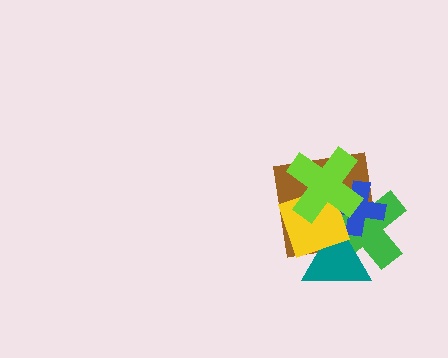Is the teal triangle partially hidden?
Yes, it is partially covered by another shape.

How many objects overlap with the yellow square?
5 objects overlap with the yellow square.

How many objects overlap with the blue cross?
5 objects overlap with the blue cross.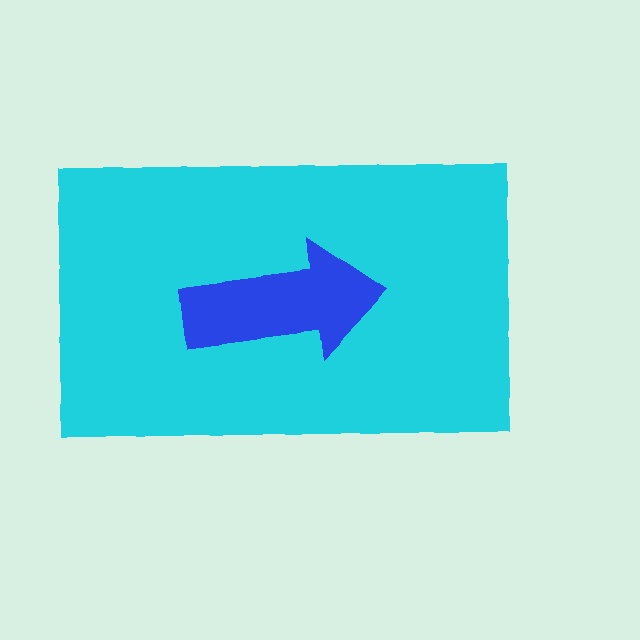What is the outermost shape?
The cyan rectangle.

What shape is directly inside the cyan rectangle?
The blue arrow.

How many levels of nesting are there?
2.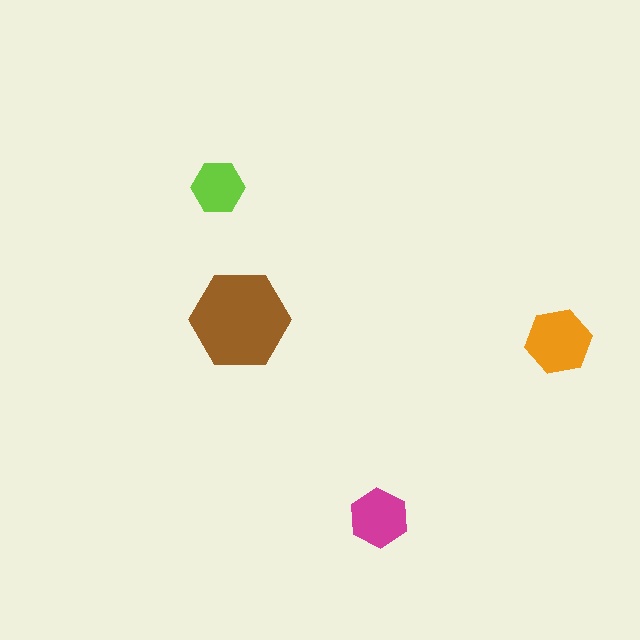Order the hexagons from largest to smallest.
the brown one, the orange one, the magenta one, the lime one.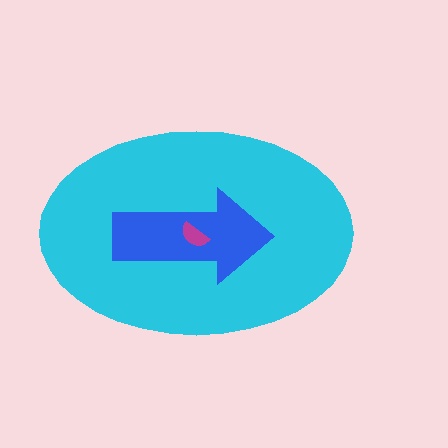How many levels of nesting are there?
3.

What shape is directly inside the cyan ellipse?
The blue arrow.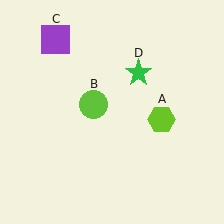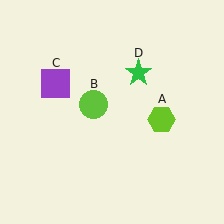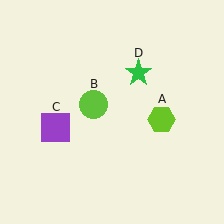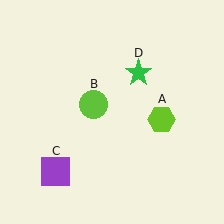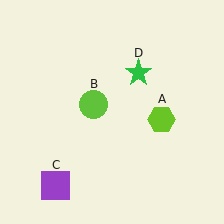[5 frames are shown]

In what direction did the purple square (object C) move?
The purple square (object C) moved down.